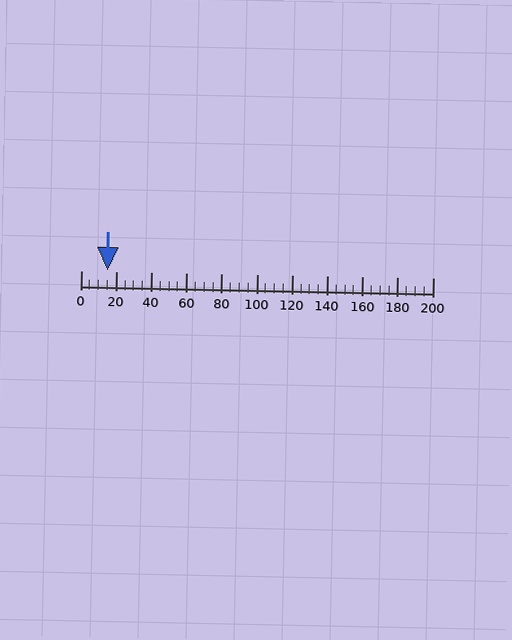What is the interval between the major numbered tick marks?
The major tick marks are spaced 20 units apart.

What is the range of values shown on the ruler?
The ruler shows values from 0 to 200.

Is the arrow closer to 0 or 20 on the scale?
The arrow is closer to 20.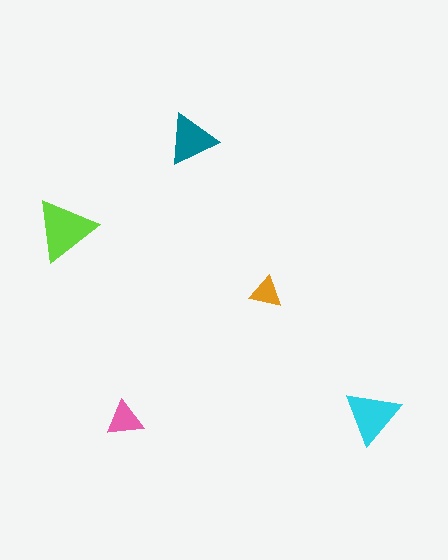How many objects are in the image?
There are 5 objects in the image.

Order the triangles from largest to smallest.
the lime one, the cyan one, the teal one, the pink one, the orange one.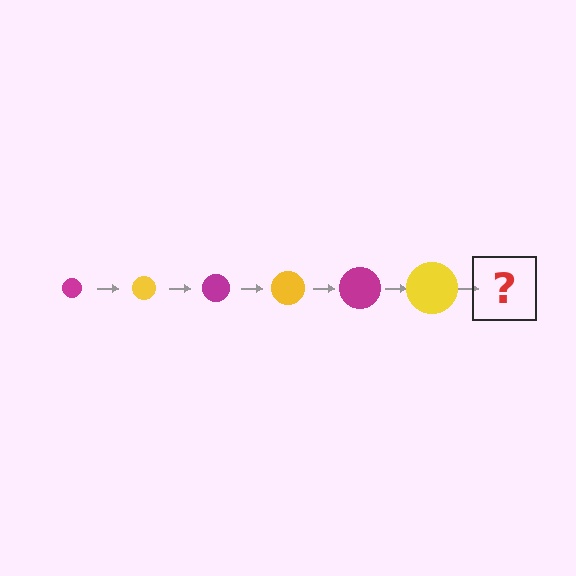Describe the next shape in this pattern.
It should be a magenta circle, larger than the previous one.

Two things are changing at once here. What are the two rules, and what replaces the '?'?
The two rules are that the circle grows larger each step and the color cycles through magenta and yellow. The '?' should be a magenta circle, larger than the previous one.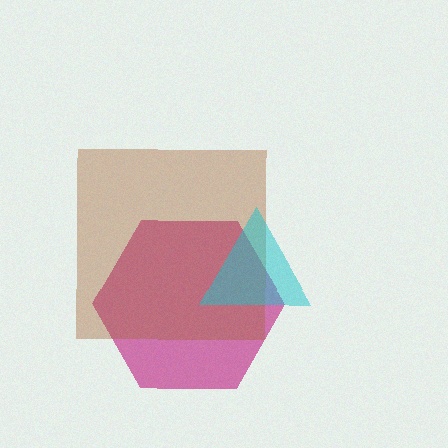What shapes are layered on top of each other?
The layered shapes are: a magenta hexagon, a brown square, a cyan triangle.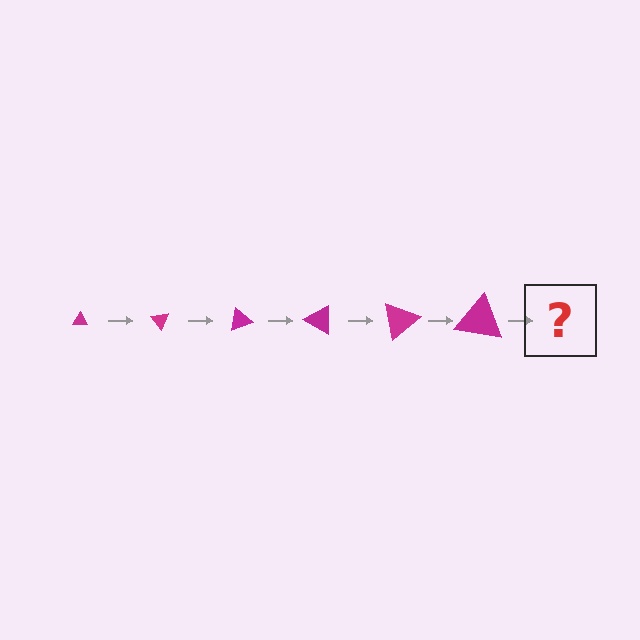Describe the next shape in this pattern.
It should be a triangle, larger than the previous one and rotated 300 degrees from the start.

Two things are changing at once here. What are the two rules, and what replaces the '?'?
The two rules are that the triangle grows larger each step and it rotates 50 degrees each step. The '?' should be a triangle, larger than the previous one and rotated 300 degrees from the start.